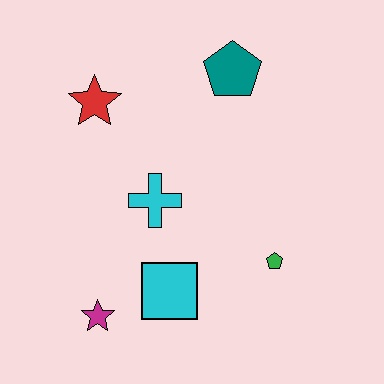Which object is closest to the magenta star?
The cyan square is closest to the magenta star.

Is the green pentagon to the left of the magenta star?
No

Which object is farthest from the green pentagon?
The red star is farthest from the green pentagon.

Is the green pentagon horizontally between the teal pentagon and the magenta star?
No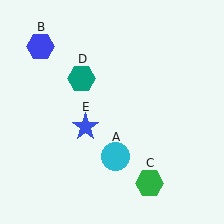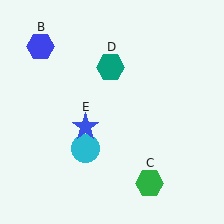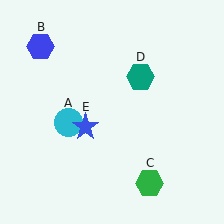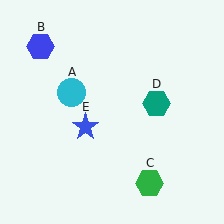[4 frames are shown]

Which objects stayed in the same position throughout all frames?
Blue hexagon (object B) and green hexagon (object C) and blue star (object E) remained stationary.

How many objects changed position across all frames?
2 objects changed position: cyan circle (object A), teal hexagon (object D).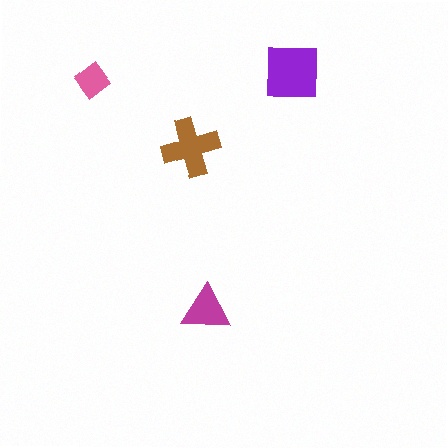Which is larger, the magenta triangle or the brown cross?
The brown cross.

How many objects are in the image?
There are 4 objects in the image.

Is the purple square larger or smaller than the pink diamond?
Larger.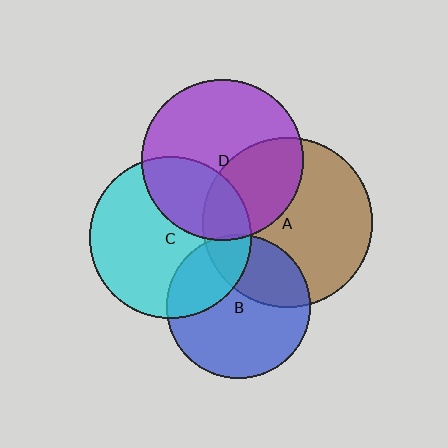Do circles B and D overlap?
Yes.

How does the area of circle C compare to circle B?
Approximately 1.3 times.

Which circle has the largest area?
Circle A (brown).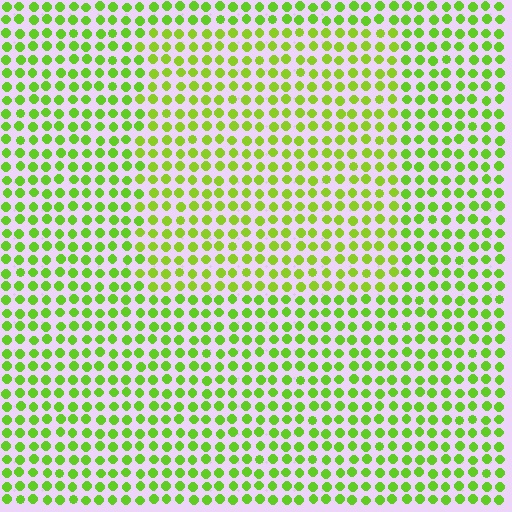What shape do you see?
I see a rectangle.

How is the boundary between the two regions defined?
The boundary is defined purely by a slight shift in hue (about 15 degrees). Spacing, size, and orientation are identical on both sides.